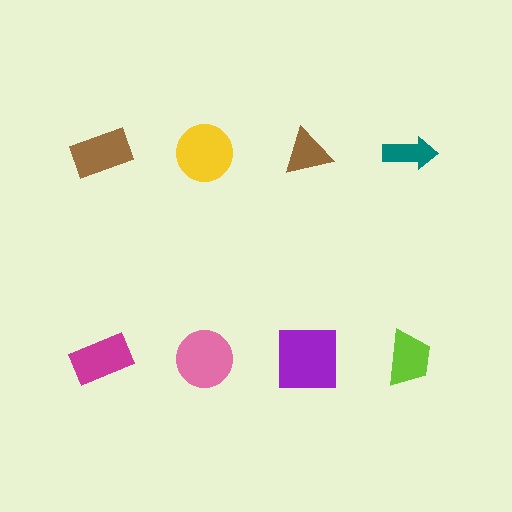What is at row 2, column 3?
A purple square.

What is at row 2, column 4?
A lime trapezoid.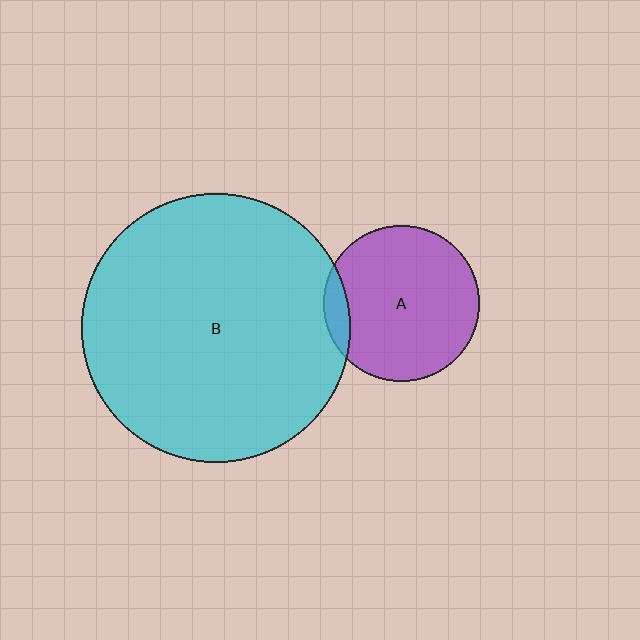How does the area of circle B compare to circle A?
Approximately 3.0 times.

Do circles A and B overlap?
Yes.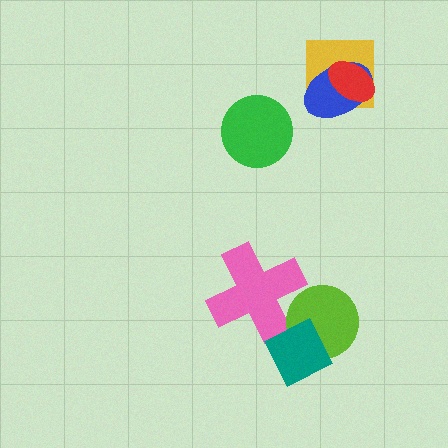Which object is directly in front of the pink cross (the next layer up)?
The lime circle is directly in front of the pink cross.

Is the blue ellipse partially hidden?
Yes, it is partially covered by another shape.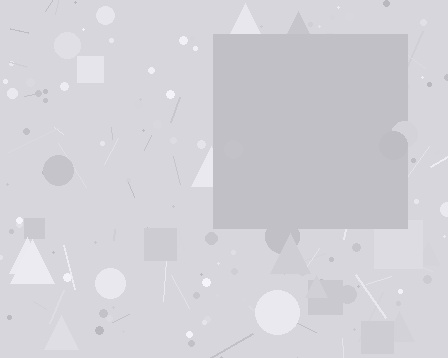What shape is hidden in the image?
A square is hidden in the image.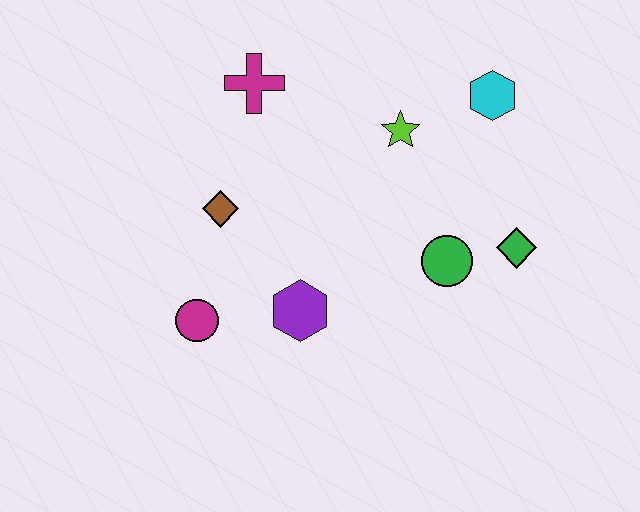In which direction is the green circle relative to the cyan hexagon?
The green circle is below the cyan hexagon.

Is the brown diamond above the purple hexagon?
Yes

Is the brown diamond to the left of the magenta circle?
No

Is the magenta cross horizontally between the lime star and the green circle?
No